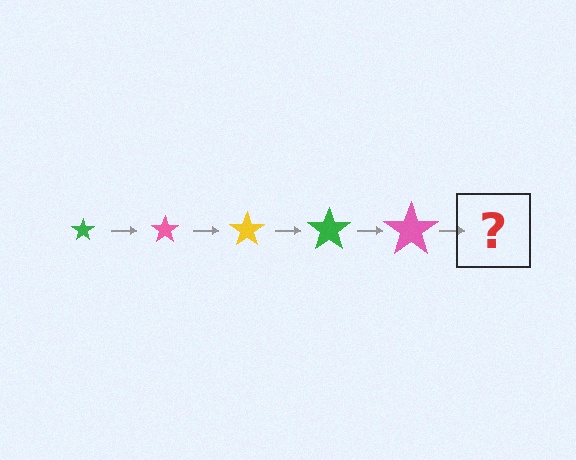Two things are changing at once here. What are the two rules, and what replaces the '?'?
The two rules are that the star grows larger each step and the color cycles through green, pink, and yellow. The '?' should be a yellow star, larger than the previous one.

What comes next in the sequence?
The next element should be a yellow star, larger than the previous one.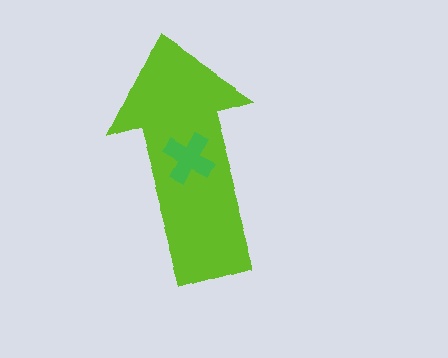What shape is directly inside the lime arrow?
The green cross.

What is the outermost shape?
The lime arrow.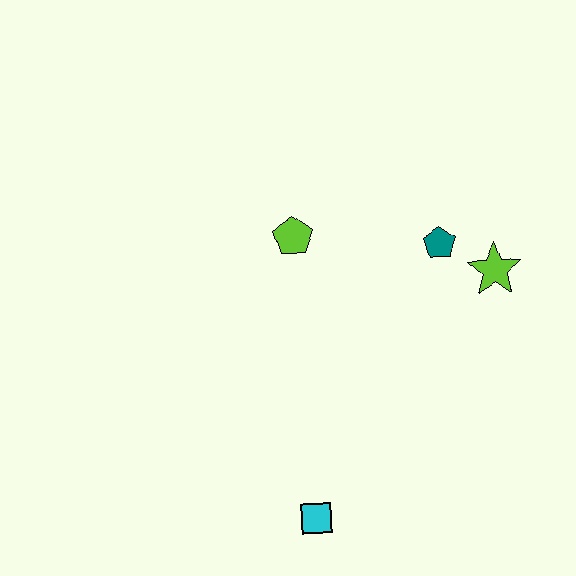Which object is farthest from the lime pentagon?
The cyan square is farthest from the lime pentagon.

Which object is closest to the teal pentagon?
The lime star is closest to the teal pentagon.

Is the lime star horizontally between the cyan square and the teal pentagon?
No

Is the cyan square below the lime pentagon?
Yes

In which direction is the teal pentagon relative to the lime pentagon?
The teal pentagon is to the right of the lime pentagon.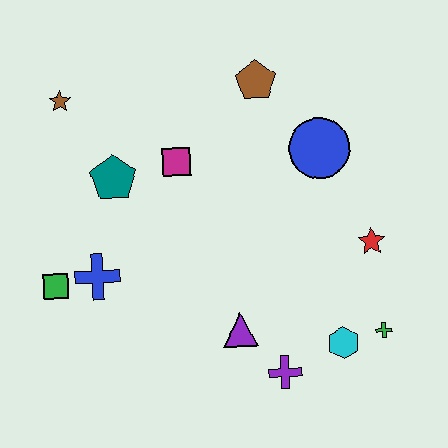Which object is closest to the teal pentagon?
The magenta square is closest to the teal pentagon.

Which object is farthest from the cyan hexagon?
The brown star is farthest from the cyan hexagon.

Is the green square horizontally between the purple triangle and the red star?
No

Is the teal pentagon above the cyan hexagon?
Yes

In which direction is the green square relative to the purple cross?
The green square is to the left of the purple cross.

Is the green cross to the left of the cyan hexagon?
No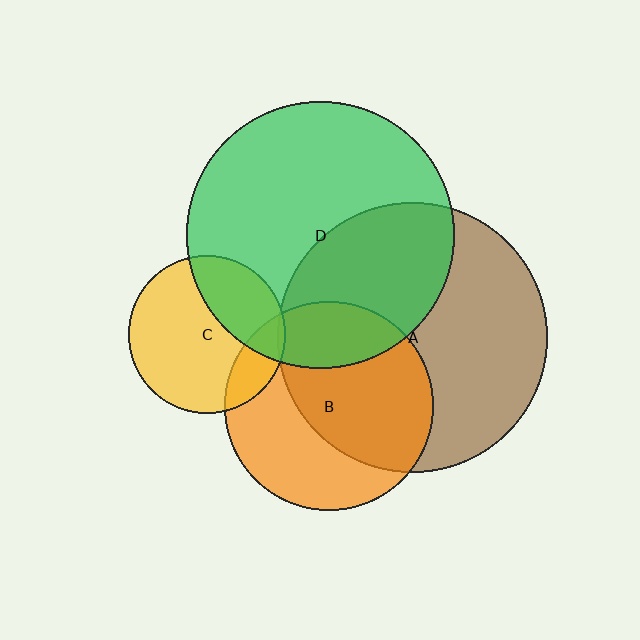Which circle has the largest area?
Circle A (brown).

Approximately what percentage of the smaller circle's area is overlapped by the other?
Approximately 15%.